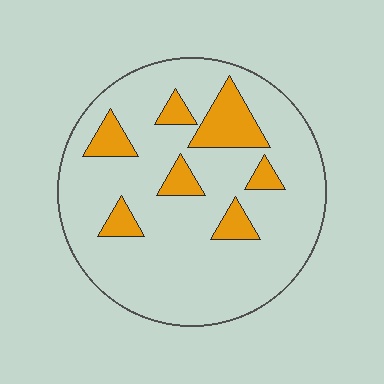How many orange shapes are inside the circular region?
7.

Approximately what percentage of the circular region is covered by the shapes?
Approximately 15%.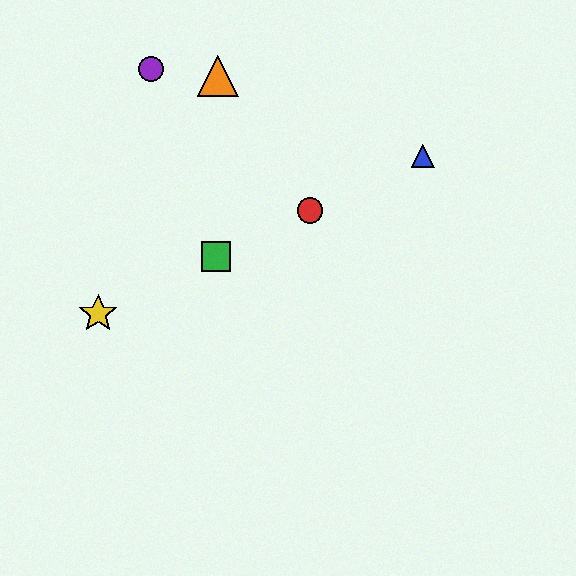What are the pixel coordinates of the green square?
The green square is at (216, 256).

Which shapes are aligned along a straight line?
The red circle, the blue triangle, the green square, the yellow star are aligned along a straight line.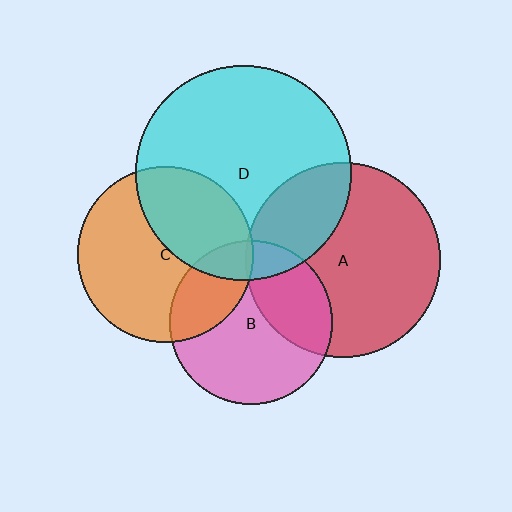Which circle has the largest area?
Circle D (cyan).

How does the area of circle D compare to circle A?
Approximately 1.2 times.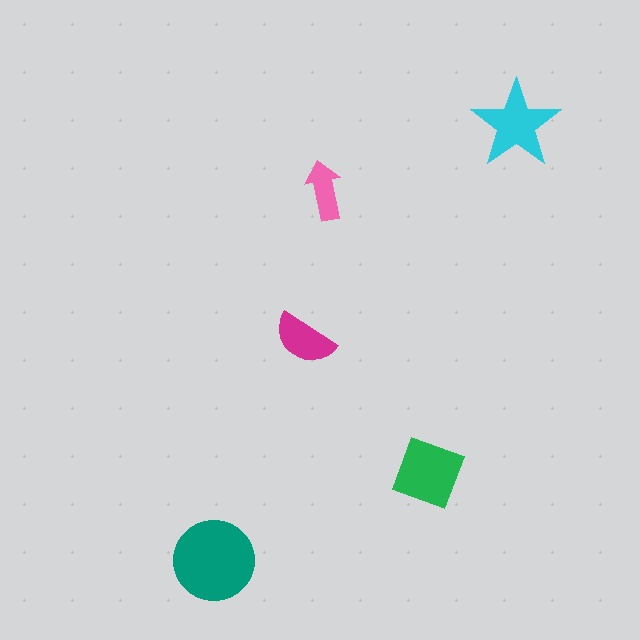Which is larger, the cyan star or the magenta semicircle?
The cyan star.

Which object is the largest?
The teal circle.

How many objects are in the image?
There are 5 objects in the image.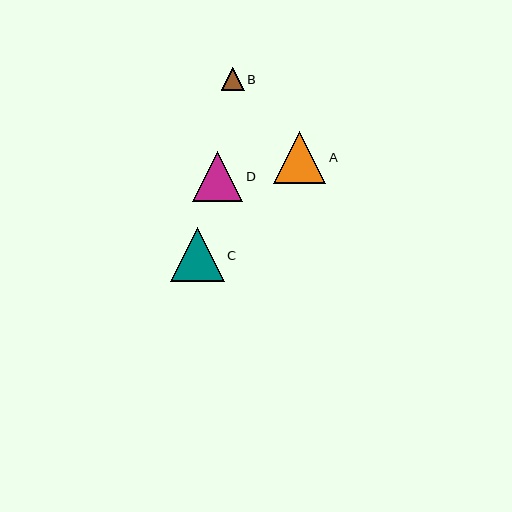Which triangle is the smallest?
Triangle B is the smallest with a size of approximately 23 pixels.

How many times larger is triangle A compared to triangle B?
Triangle A is approximately 2.3 times the size of triangle B.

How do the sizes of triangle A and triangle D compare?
Triangle A and triangle D are approximately the same size.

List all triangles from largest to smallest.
From largest to smallest: C, A, D, B.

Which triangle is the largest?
Triangle C is the largest with a size of approximately 53 pixels.